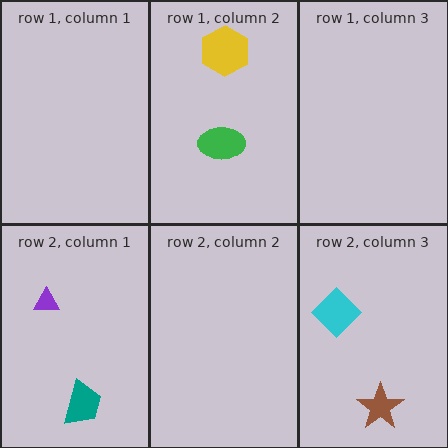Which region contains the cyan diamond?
The row 2, column 3 region.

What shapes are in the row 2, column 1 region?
The purple triangle, the teal trapezoid.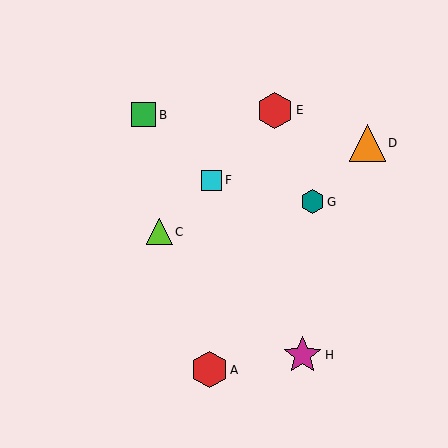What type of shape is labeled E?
Shape E is a red hexagon.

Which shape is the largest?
The magenta star (labeled H) is the largest.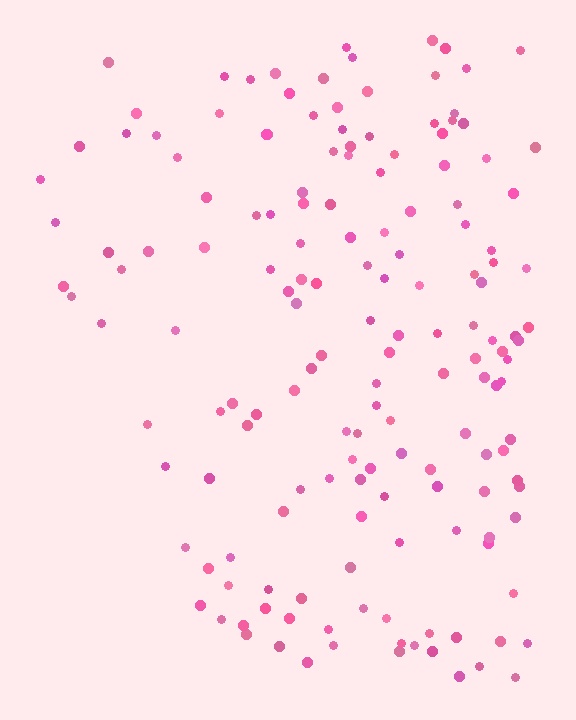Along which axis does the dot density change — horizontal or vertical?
Horizontal.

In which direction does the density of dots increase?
From left to right, with the right side densest.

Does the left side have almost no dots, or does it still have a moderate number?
Still a moderate number, just noticeably fewer than the right.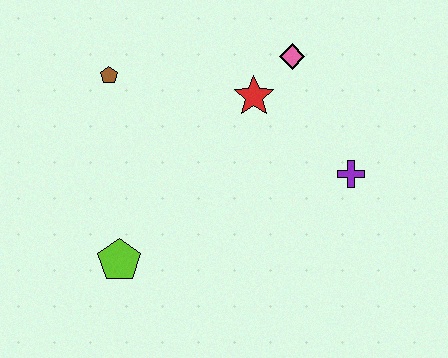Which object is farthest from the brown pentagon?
The purple cross is farthest from the brown pentagon.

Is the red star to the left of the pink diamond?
Yes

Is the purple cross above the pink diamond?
No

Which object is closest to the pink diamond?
The red star is closest to the pink diamond.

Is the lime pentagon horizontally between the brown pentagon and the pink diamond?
Yes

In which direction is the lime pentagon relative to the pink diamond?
The lime pentagon is below the pink diamond.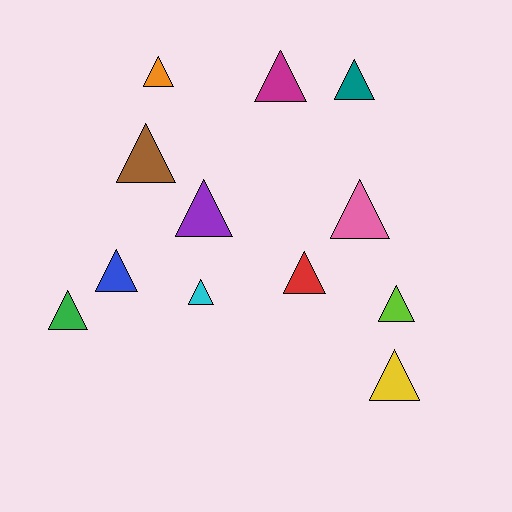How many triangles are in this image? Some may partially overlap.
There are 12 triangles.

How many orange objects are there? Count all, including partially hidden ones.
There is 1 orange object.